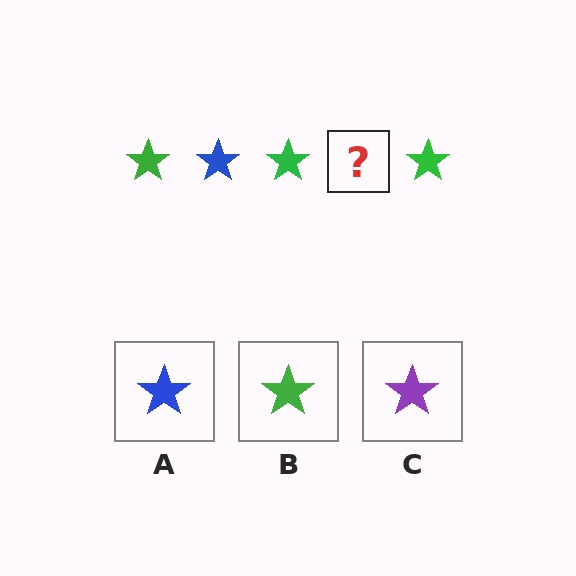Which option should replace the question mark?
Option A.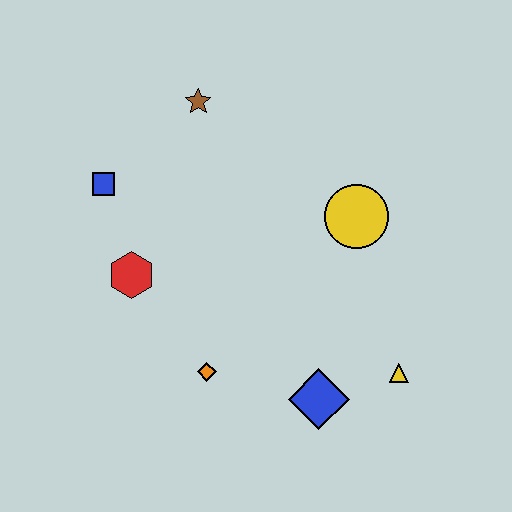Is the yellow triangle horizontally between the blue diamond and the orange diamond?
No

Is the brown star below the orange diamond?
No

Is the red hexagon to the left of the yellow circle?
Yes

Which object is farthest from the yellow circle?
The blue square is farthest from the yellow circle.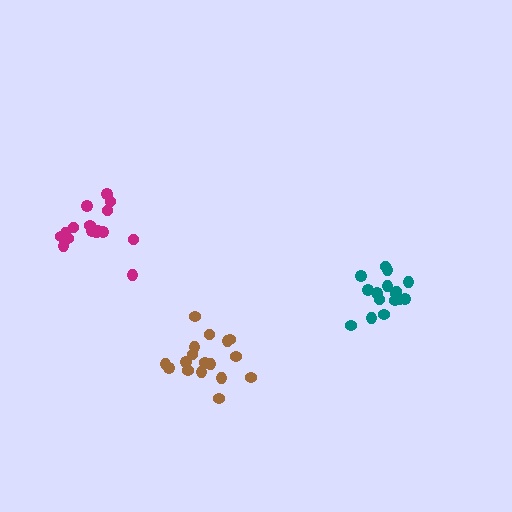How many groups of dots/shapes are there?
There are 3 groups.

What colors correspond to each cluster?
The clusters are colored: brown, teal, magenta.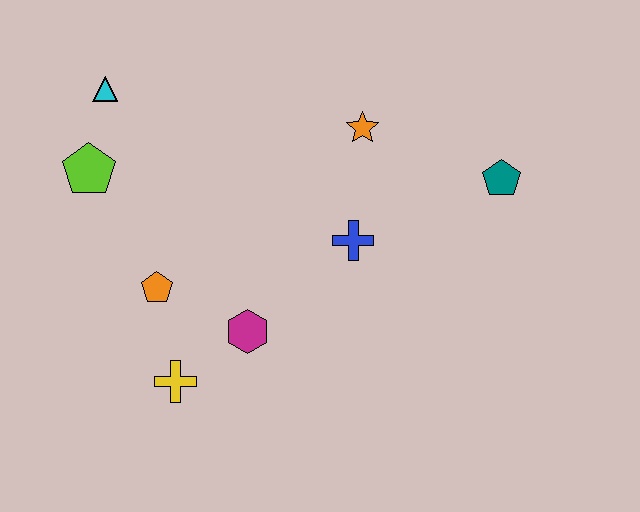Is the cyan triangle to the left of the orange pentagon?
Yes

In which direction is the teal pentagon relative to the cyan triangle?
The teal pentagon is to the right of the cyan triangle.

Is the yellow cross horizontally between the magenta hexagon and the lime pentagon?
Yes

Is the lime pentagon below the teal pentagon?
No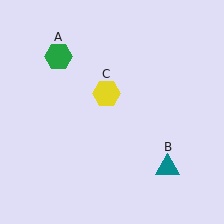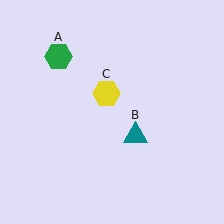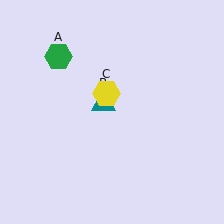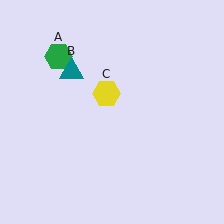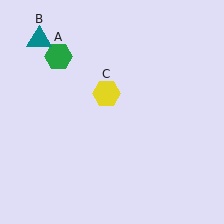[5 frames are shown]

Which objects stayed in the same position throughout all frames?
Green hexagon (object A) and yellow hexagon (object C) remained stationary.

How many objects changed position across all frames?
1 object changed position: teal triangle (object B).